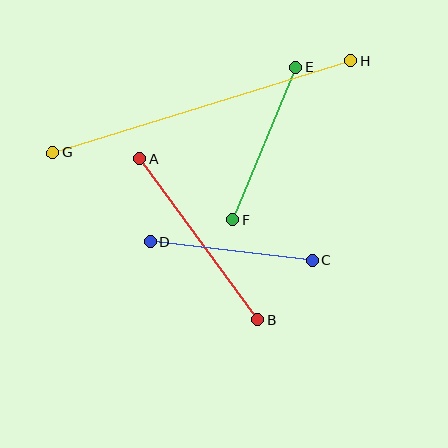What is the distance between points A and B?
The distance is approximately 200 pixels.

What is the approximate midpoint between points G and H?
The midpoint is at approximately (202, 107) pixels.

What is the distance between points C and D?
The distance is approximately 163 pixels.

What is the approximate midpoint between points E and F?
The midpoint is at approximately (264, 144) pixels.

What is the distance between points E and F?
The distance is approximately 165 pixels.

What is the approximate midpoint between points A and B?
The midpoint is at approximately (199, 239) pixels.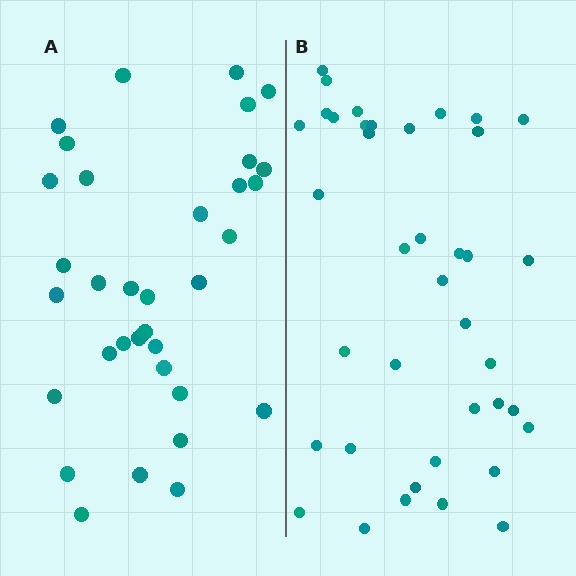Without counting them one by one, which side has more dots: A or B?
Region B (the right region) has more dots.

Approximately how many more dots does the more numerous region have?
Region B has about 5 more dots than region A.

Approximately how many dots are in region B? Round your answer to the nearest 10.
About 40 dots. (The exact count is 39, which rounds to 40.)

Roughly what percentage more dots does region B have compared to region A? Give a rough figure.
About 15% more.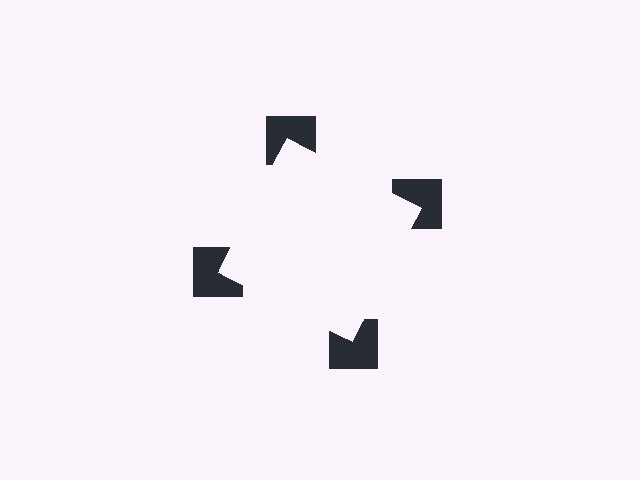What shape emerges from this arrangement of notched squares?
An illusory square — its edges are inferred from the aligned wedge cuts in the notched squares, not physically drawn.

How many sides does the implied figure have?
4 sides.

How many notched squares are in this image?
There are 4 — one at each vertex of the illusory square.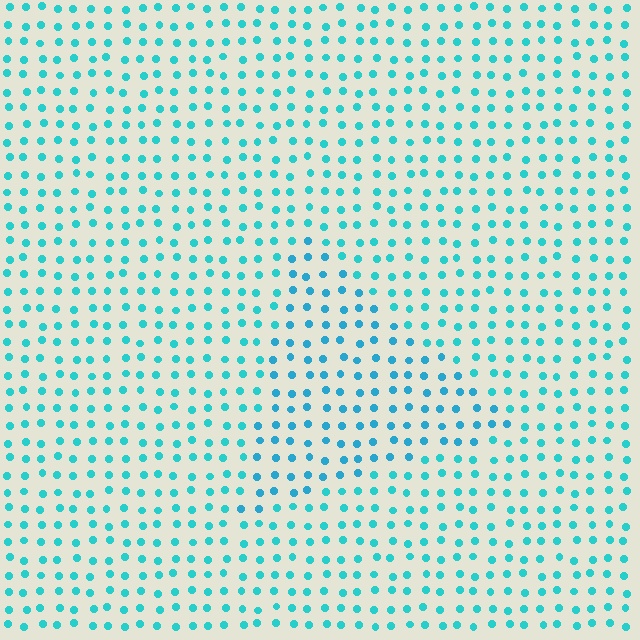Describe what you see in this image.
The image is filled with small cyan elements in a uniform arrangement. A triangle-shaped region is visible where the elements are tinted to a slightly different hue, forming a subtle color boundary.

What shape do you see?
I see a triangle.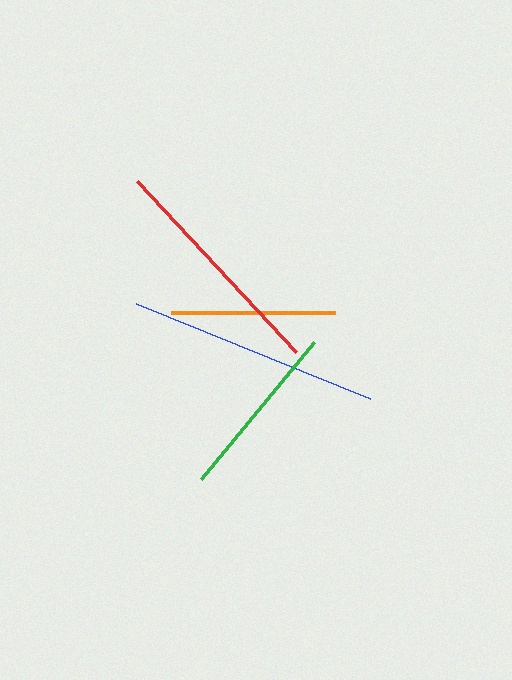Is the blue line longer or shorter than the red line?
The blue line is longer than the red line.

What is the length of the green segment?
The green segment is approximately 178 pixels long.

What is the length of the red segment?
The red segment is approximately 233 pixels long.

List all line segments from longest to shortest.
From longest to shortest: blue, red, green, orange.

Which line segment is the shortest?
The orange line is the shortest at approximately 164 pixels.